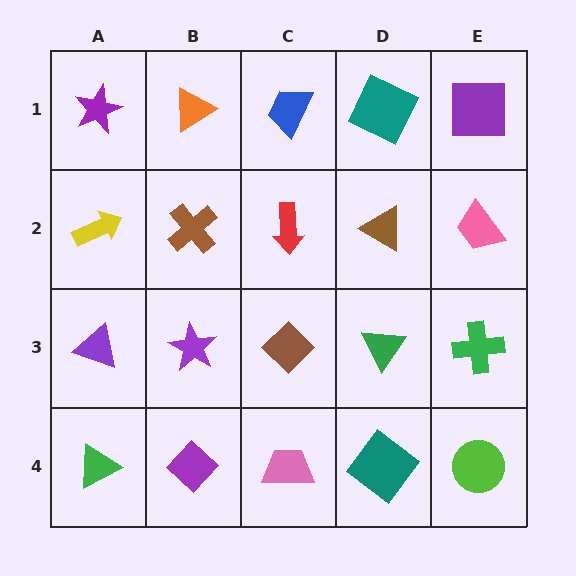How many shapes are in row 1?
5 shapes.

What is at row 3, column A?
A purple triangle.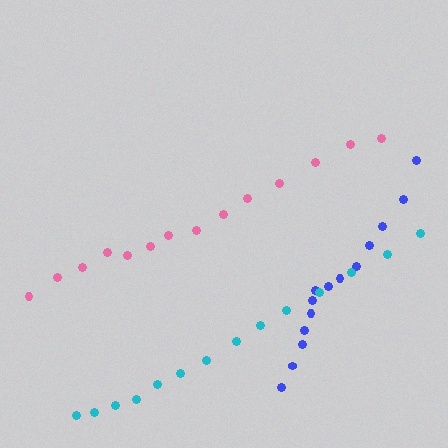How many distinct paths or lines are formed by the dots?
There are 3 distinct paths.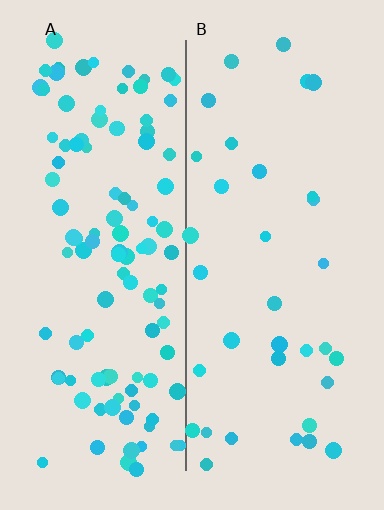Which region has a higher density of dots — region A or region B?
A (the left).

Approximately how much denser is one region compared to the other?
Approximately 3.1× — region A over region B.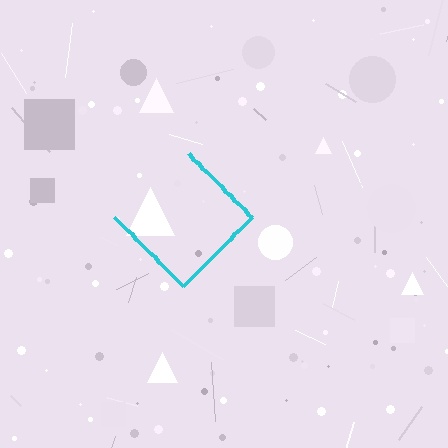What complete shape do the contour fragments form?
The contour fragments form a diamond.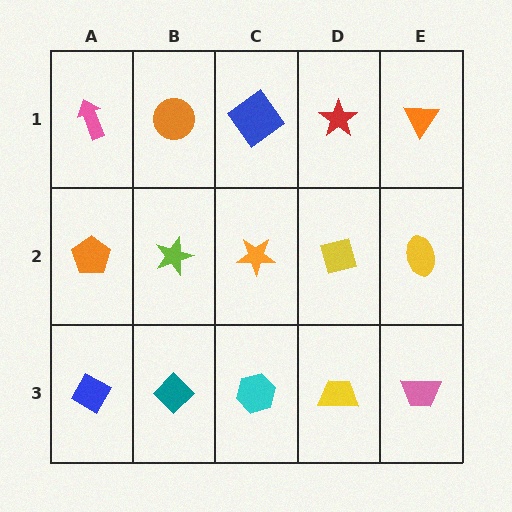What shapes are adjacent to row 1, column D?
A yellow diamond (row 2, column D), a blue diamond (row 1, column C), an orange triangle (row 1, column E).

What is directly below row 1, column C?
An orange star.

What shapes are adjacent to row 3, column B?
A lime star (row 2, column B), a blue diamond (row 3, column A), a cyan hexagon (row 3, column C).